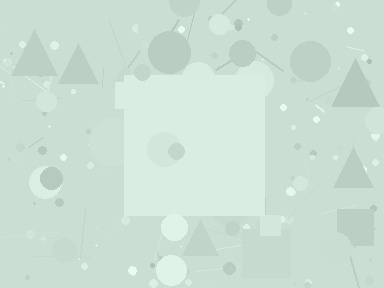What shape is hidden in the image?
A square is hidden in the image.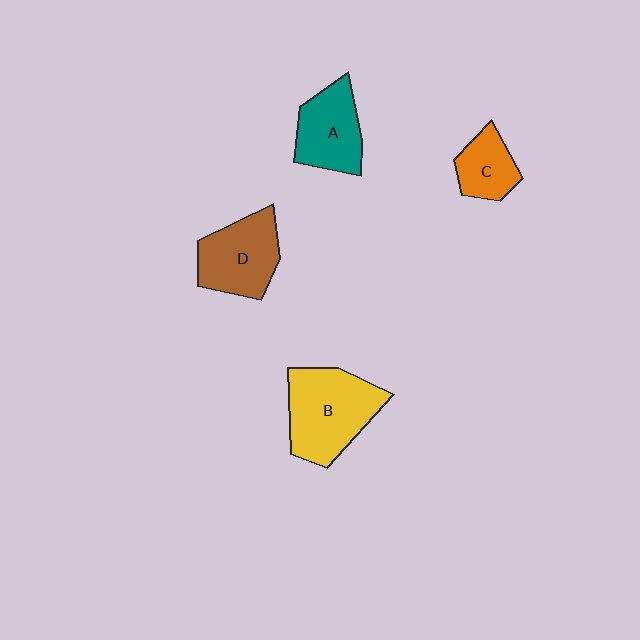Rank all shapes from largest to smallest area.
From largest to smallest: B (yellow), D (brown), A (teal), C (orange).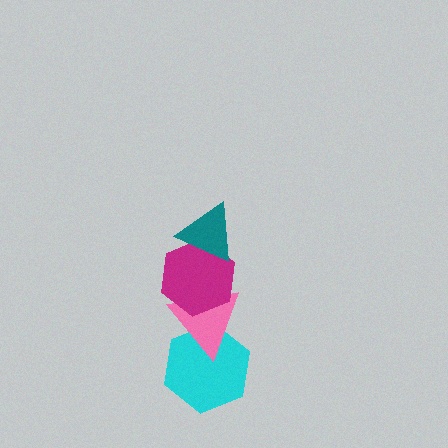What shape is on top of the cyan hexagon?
The pink triangle is on top of the cyan hexagon.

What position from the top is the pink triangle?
The pink triangle is 3rd from the top.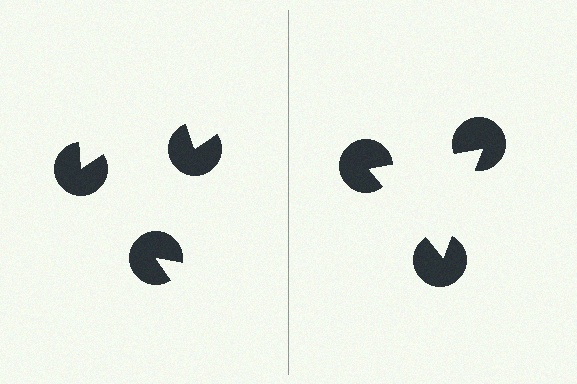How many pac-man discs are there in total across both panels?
6 — 3 on each side.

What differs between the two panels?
The pac-man discs are positioned identically on both sides; only the wedge orientations differ. On the right they align to a triangle; on the left they are misaligned.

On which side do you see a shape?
An illusory triangle appears on the right side. On the left side the wedge cuts are rotated, so no coherent shape forms.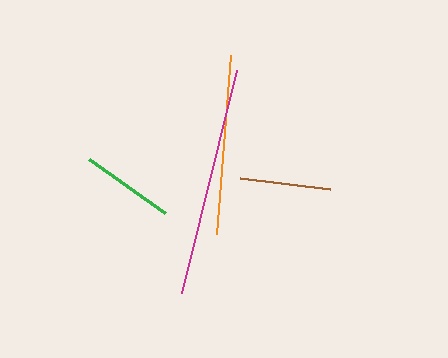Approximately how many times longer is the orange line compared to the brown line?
The orange line is approximately 2.0 times the length of the brown line.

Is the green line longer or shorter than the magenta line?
The magenta line is longer than the green line.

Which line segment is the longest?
The magenta line is the longest at approximately 230 pixels.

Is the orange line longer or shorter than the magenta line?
The magenta line is longer than the orange line.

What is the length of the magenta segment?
The magenta segment is approximately 230 pixels long.